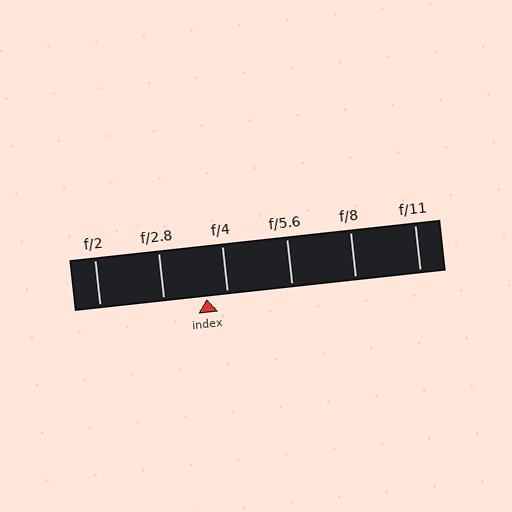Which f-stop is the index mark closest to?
The index mark is closest to f/4.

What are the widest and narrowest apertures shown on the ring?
The widest aperture shown is f/2 and the narrowest is f/11.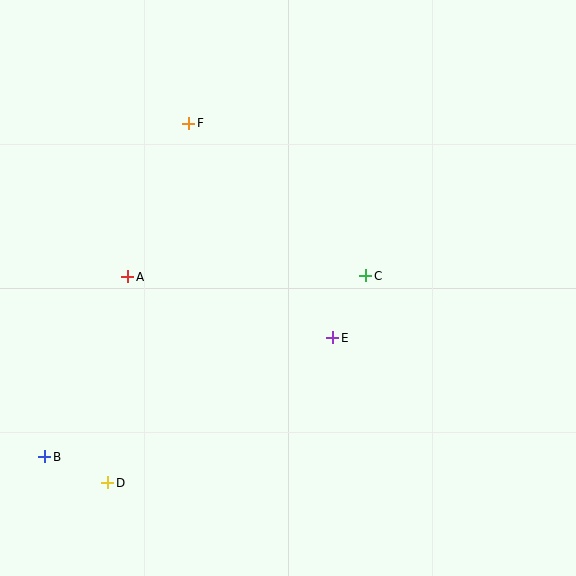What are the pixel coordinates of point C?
Point C is at (366, 276).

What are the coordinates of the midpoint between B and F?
The midpoint between B and F is at (117, 290).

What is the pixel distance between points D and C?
The distance between D and C is 331 pixels.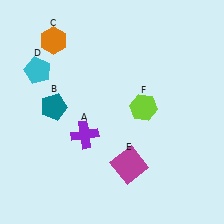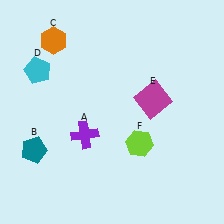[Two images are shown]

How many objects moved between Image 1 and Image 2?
3 objects moved between the two images.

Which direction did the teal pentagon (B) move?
The teal pentagon (B) moved down.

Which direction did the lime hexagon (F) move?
The lime hexagon (F) moved down.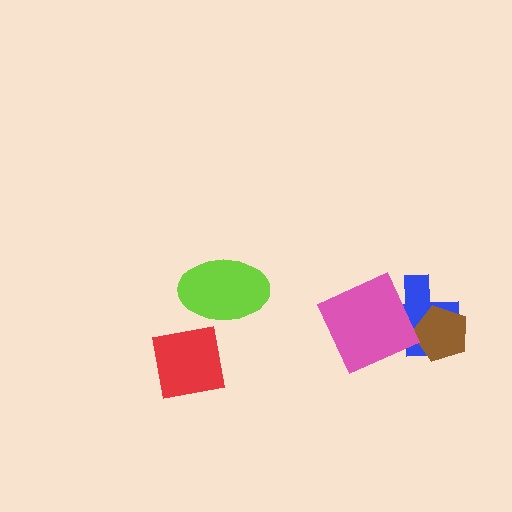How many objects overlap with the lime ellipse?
0 objects overlap with the lime ellipse.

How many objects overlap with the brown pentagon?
1 object overlaps with the brown pentagon.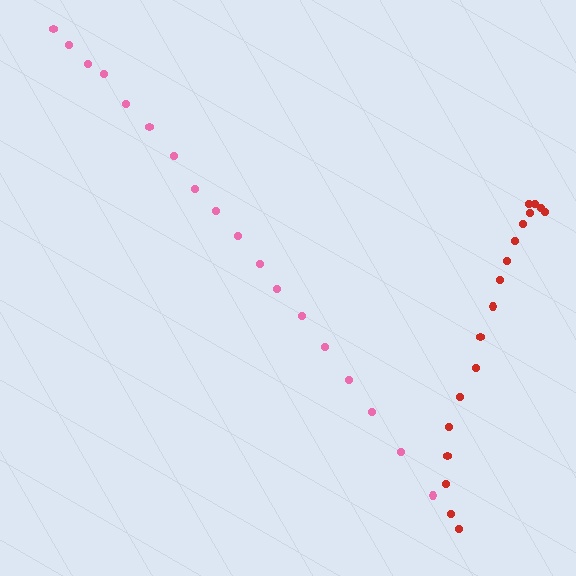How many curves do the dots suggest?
There are 2 distinct paths.